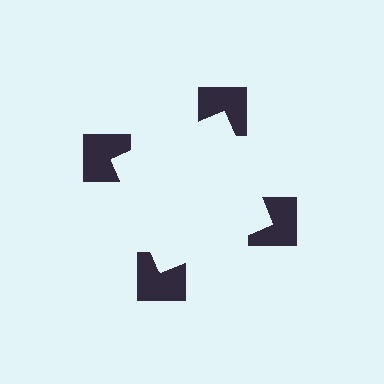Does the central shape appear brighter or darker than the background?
It typically appears slightly brighter than the background, even though no actual brightness change is drawn.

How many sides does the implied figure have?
4 sides.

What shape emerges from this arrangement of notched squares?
An illusory square — its edges are inferred from the aligned wedge cuts in the notched squares, not physically drawn.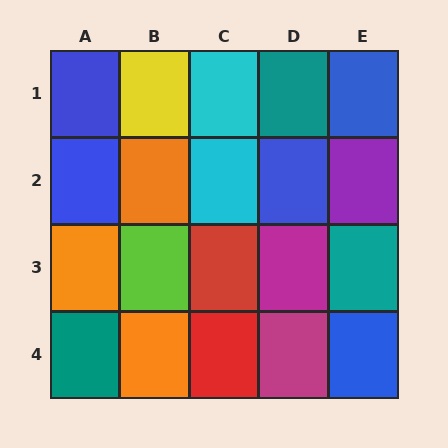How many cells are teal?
3 cells are teal.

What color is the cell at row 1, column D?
Teal.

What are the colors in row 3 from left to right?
Orange, lime, red, magenta, teal.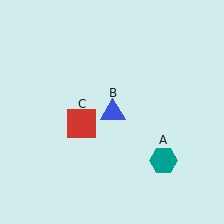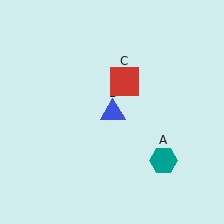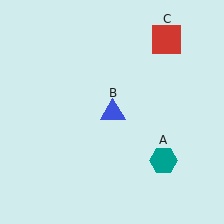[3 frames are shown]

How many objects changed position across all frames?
1 object changed position: red square (object C).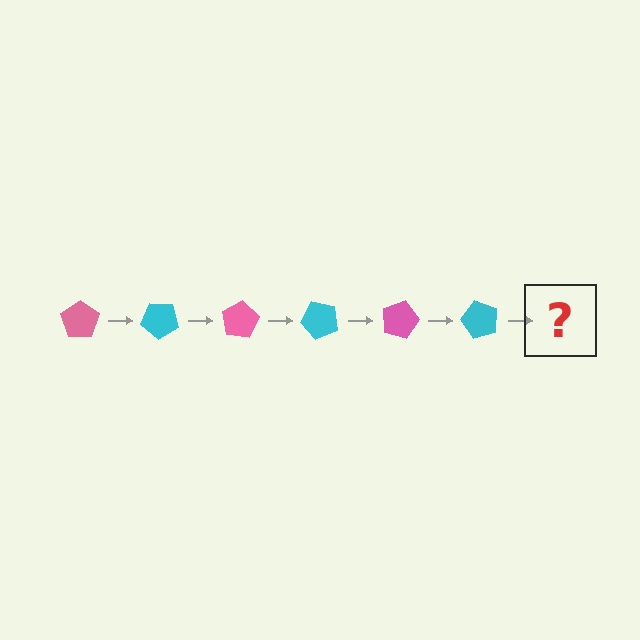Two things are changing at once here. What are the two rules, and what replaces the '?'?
The two rules are that it rotates 40 degrees each step and the color cycles through pink and cyan. The '?' should be a pink pentagon, rotated 240 degrees from the start.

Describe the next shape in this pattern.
It should be a pink pentagon, rotated 240 degrees from the start.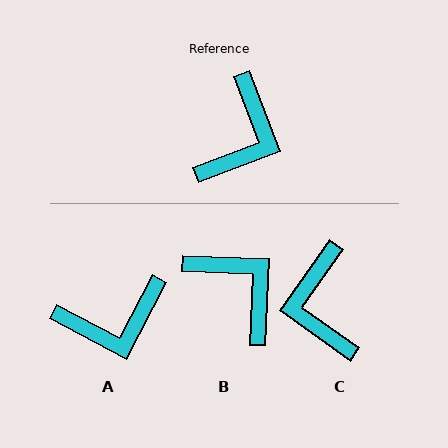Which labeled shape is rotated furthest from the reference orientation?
C, about 146 degrees away.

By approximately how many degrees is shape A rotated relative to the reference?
Approximately 49 degrees clockwise.